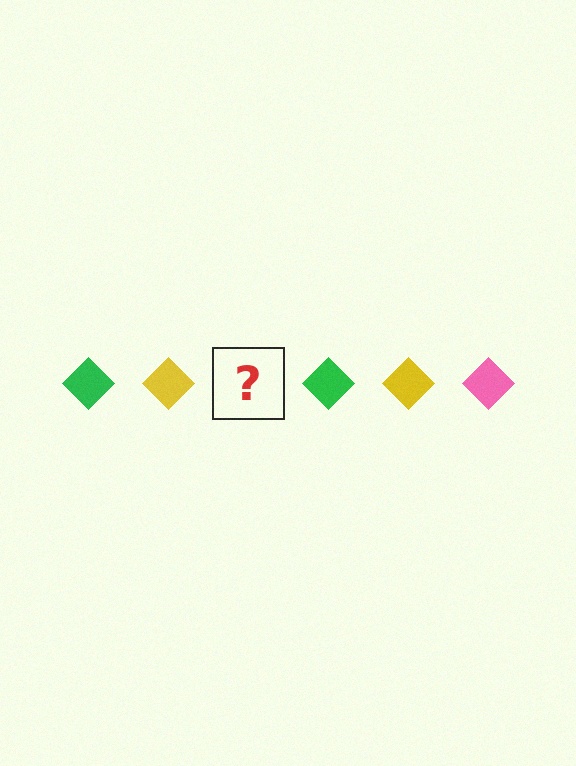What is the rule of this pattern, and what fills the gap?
The rule is that the pattern cycles through green, yellow, pink diamonds. The gap should be filled with a pink diamond.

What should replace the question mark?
The question mark should be replaced with a pink diamond.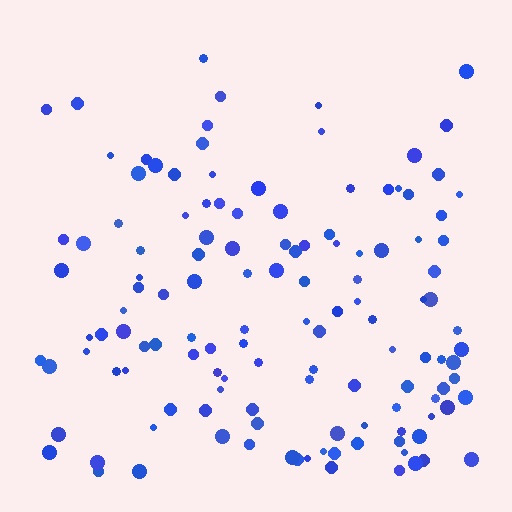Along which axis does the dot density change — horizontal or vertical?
Vertical.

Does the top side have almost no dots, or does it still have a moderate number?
Still a moderate number, just noticeably fewer than the bottom.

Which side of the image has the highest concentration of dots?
The bottom.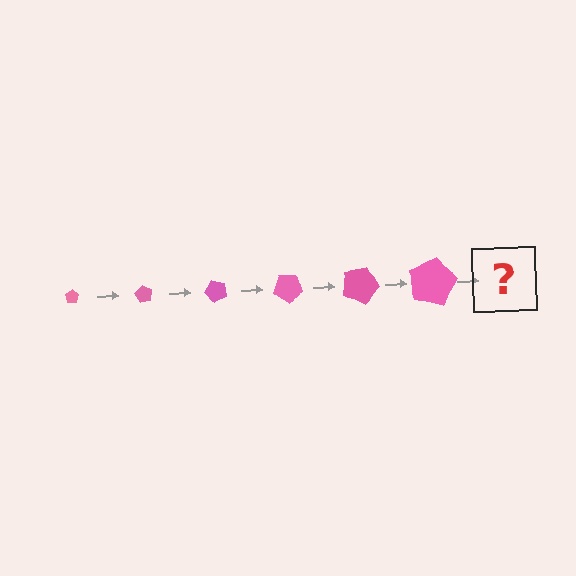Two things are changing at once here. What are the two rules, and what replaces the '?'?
The two rules are that the pentagon grows larger each step and it rotates 60 degrees each step. The '?' should be a pentagon, larger than the previous one and rotated 360 degrees from the start.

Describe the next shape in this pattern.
It should be a pentagon, larger than the previous one and rotated 360 degrees from the start.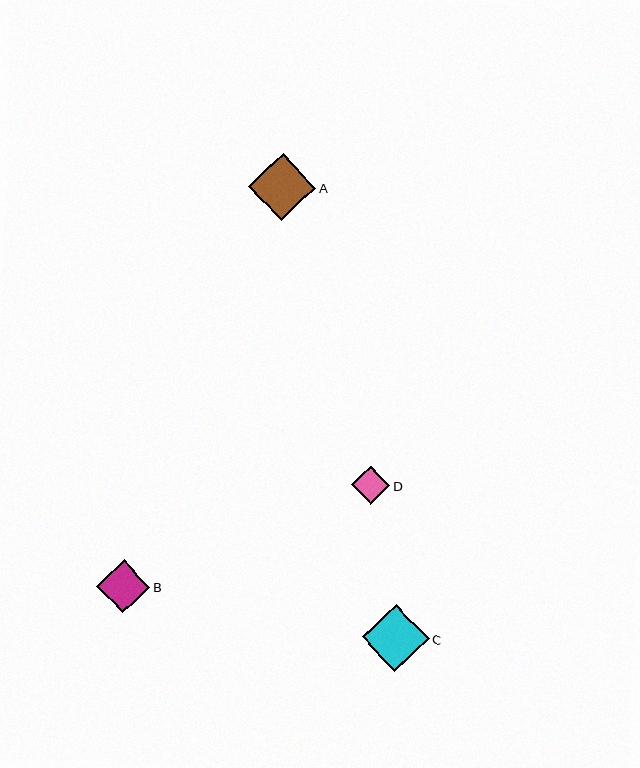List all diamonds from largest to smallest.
From largest to smallest: A, C, B, D.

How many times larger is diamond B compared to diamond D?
Diamond B is approximately 1.4 times the size of diamond D.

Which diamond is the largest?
Diamond A is the largest with a size of approximately 67 pixels.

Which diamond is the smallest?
Diamond D is the smallest with a size of approximately 38 pixels.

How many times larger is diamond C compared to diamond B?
Diamond C is approximately 1.3 times the size of diamond B.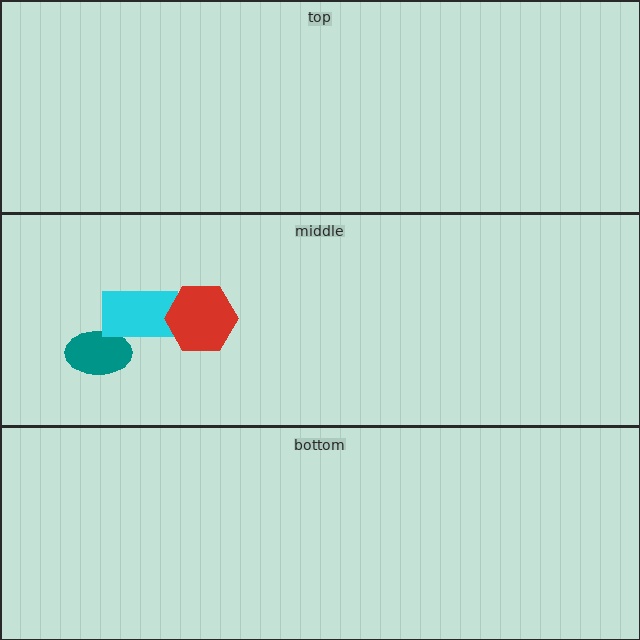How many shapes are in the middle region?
3.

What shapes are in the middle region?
The teal ellipse, the cyan rectangle, the red hexagon.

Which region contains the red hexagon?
The middle region.